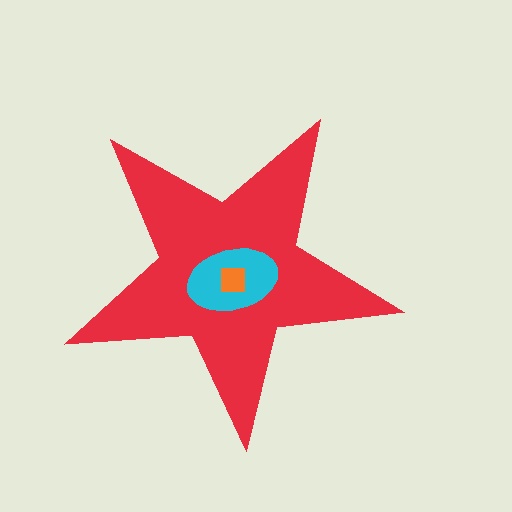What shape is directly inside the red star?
The cyan ellipse.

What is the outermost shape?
The red star.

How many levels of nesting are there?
3.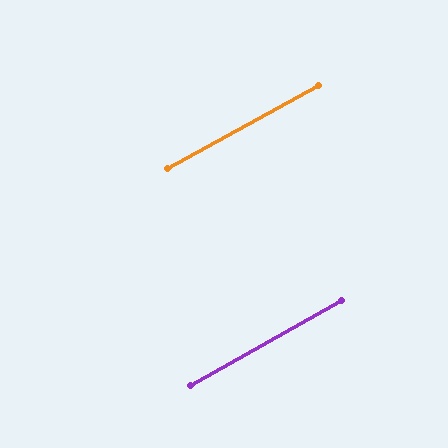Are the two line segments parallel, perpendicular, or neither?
Parallel — their directions differ by only 0.8°.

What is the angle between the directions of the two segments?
Approximately 1 degree.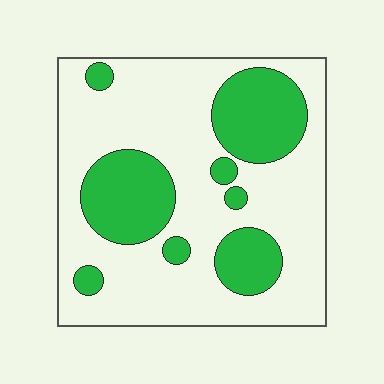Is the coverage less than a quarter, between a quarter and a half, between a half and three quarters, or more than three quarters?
Between a quarter and a half.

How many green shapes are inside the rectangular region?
8.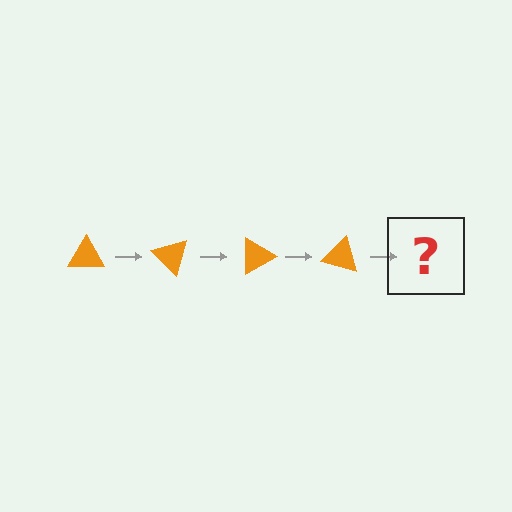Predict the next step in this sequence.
The next step is an orange triangle rotated 180 degrees.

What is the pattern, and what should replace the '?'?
The pattern is that the triangle rotates 45 degrees each step. The '?' should be an orange triangle rotated 180 degrees.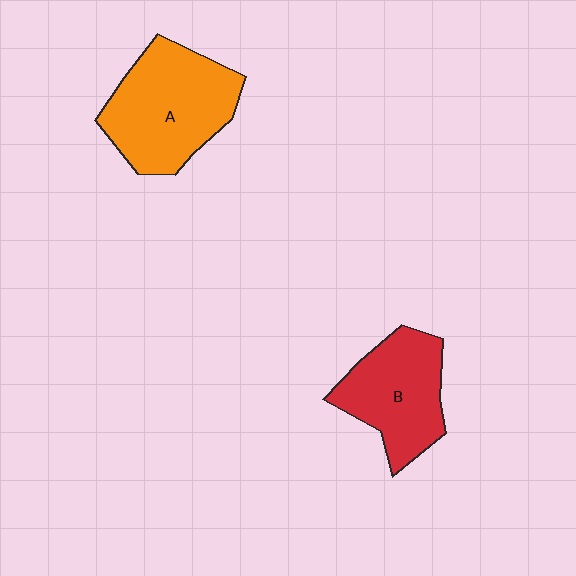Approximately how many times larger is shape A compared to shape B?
Approximately 1.3 times.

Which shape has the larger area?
Shape A (orange).